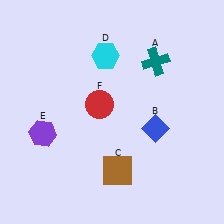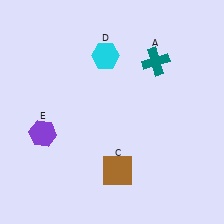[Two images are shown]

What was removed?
The red circle (F), the blue diamond (B) were removed in Image 2.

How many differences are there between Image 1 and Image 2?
There are 2 differences between the two images.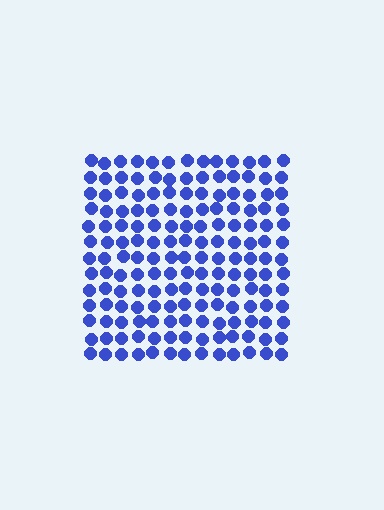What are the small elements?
The small elements are circles.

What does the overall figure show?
The overall figure shows a square.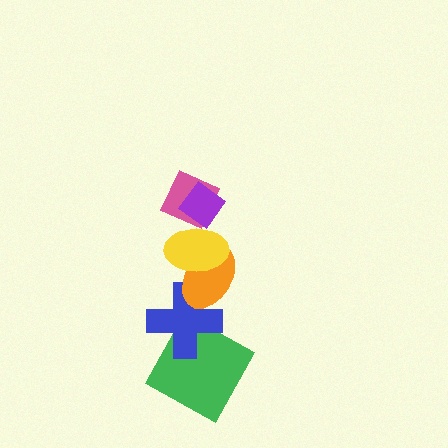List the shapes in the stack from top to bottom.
From top to bottom: the purple diamond, the pink diamond, the yellow ellipse, the orange ellipse, the blue cross, the green square.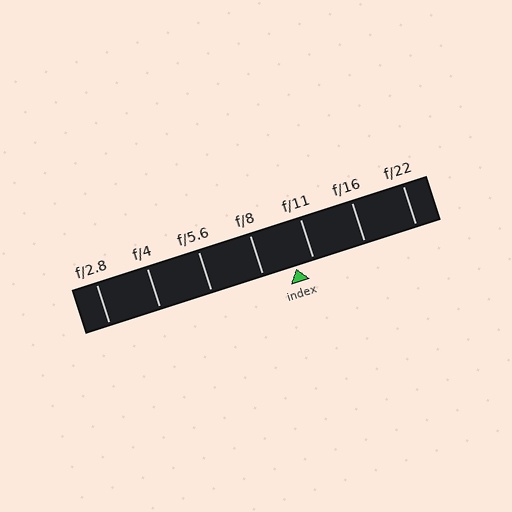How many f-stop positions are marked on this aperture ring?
There are 7 f-stop positions marked.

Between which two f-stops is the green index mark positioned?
The index mark is between f/8 and f/11.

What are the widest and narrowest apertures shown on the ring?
The widest aperture shown is f/2.8 and the narrowest is f/22.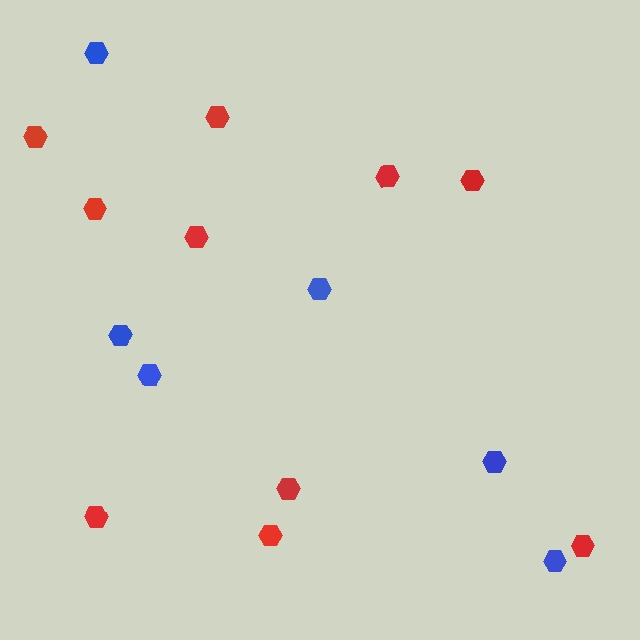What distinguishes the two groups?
There are 2 groups: one group of blue hexagons (6) and one group of red hexagons (10).